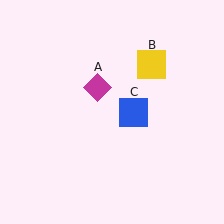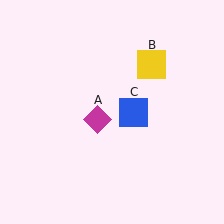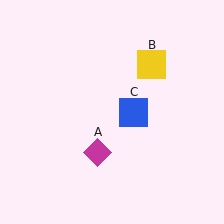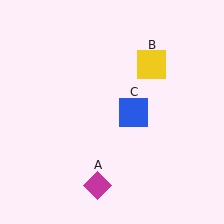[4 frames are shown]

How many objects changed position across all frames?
1 object changed position: magenta diamond (object A).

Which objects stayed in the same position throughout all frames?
Yellow square (object B) and blue square (object C) remained stationary.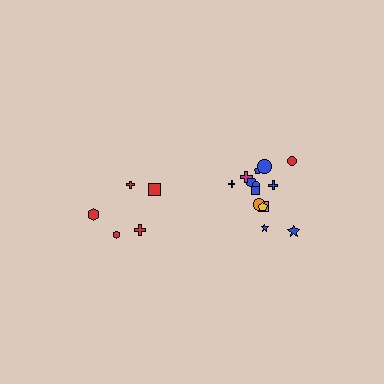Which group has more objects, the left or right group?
The right group.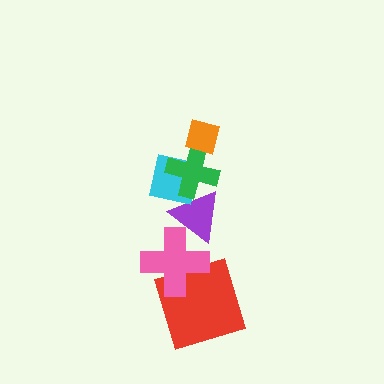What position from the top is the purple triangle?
The purple triangle is 4th from the top.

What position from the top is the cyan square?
The cyan square is 3rd from the top.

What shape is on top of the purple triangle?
The cyan square is on top of the purple triangle.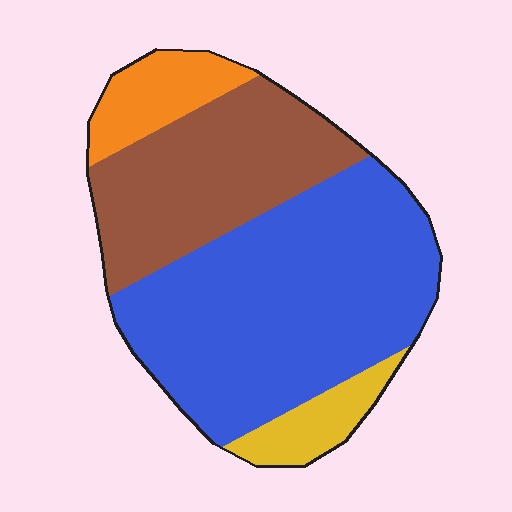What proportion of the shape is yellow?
Yellow covers roughly 10% of the shape.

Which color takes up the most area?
Blue, at roughly 55%.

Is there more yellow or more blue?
Blue.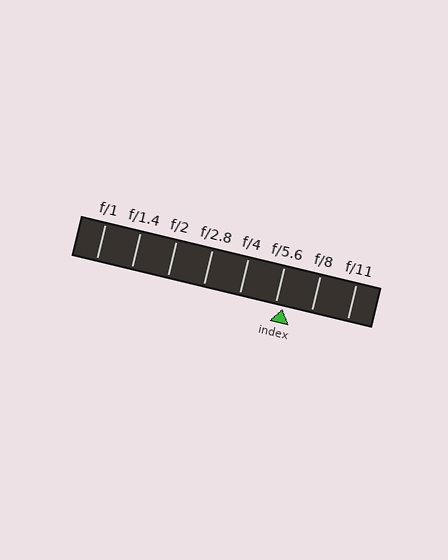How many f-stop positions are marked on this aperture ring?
There are 8 f-stop positions marked.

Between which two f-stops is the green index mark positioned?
The index mark is between f/5.6 and f/8.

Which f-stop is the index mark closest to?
The index mark is closest to f/5.6.